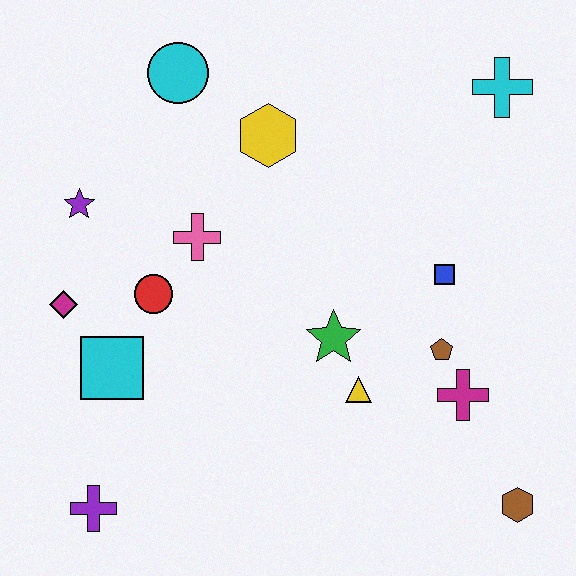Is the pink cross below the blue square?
No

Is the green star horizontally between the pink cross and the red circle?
No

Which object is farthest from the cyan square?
The cyan cross is farthest from the cyan square.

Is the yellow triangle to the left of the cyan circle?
No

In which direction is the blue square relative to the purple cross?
The blue square is to the right of the purple cross.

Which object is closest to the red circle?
The pink cross is closest to the red circle.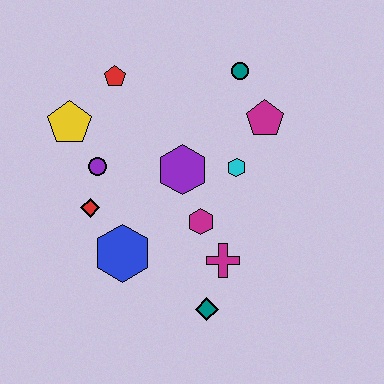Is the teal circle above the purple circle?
Yes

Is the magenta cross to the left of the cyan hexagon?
Yes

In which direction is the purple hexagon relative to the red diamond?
The purple hexagon is to the right of the red diamond.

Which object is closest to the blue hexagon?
The red diamond is closest to the blue hexagon.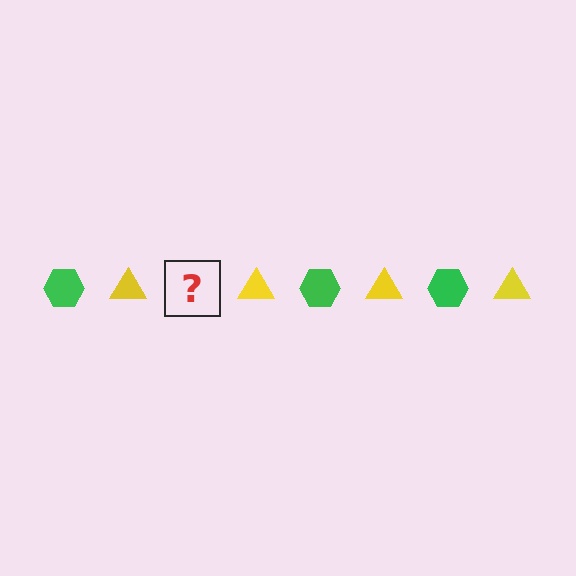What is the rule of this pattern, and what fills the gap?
The rule is that the pattern alternates between green hexagon and yellow triangle. The gap should be filled with a green hexagon.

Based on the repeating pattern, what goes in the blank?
The blank should be a green hexagon.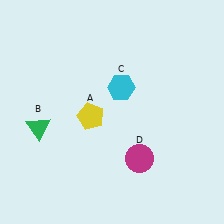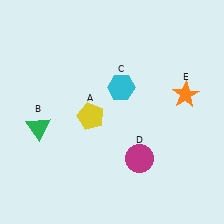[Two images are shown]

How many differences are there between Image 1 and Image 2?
There is 1 difference between the two images.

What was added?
An orange star (E) was added in Image 2.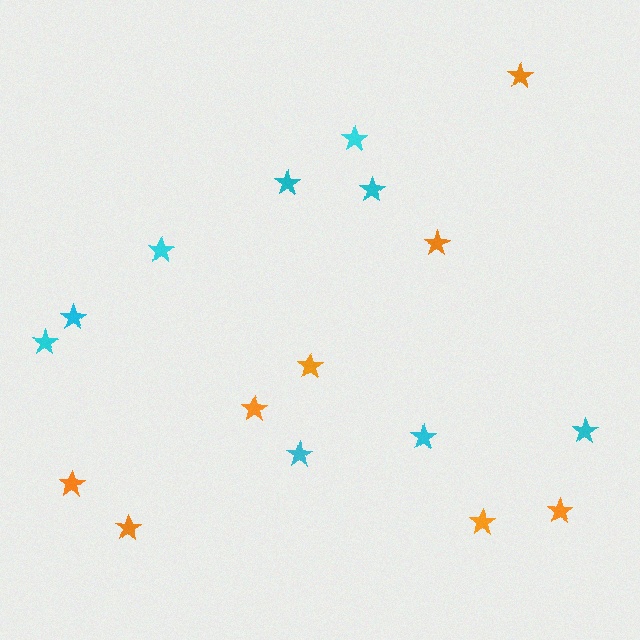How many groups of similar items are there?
There are 2 groups: one group of cyan stars (9) and one group of orange stars (8).